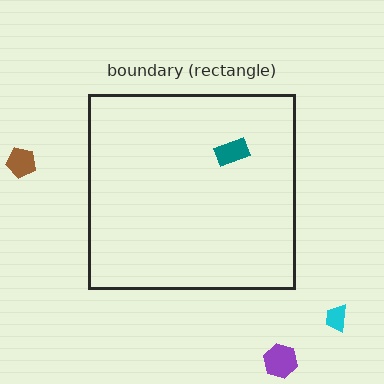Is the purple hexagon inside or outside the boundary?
Outside.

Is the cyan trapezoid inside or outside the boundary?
Outside.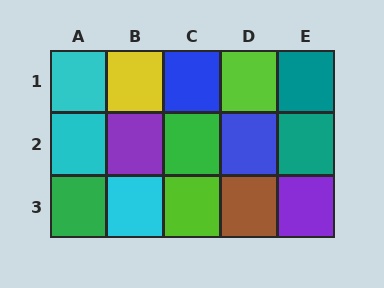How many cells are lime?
2 cells are lime.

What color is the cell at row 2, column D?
Blue.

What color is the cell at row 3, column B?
Cyan.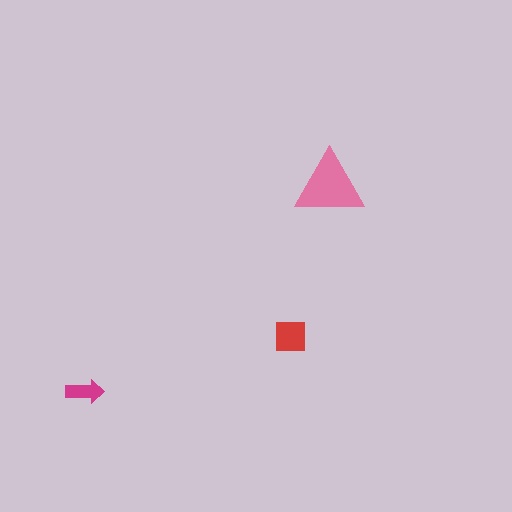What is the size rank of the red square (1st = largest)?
2nd.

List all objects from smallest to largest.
The magenta arrow, the red square, the pink triangle.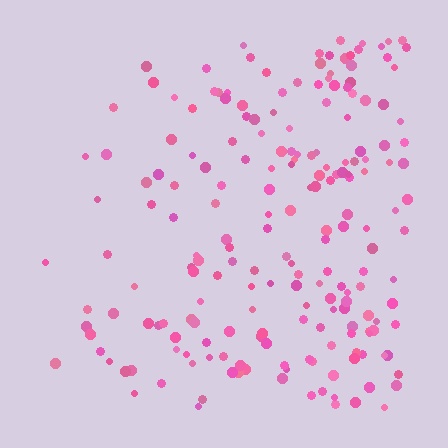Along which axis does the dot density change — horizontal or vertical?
Horizontal.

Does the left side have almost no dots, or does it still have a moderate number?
Still a moderate number, just noticeably fewer than the right.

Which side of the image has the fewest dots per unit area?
The left.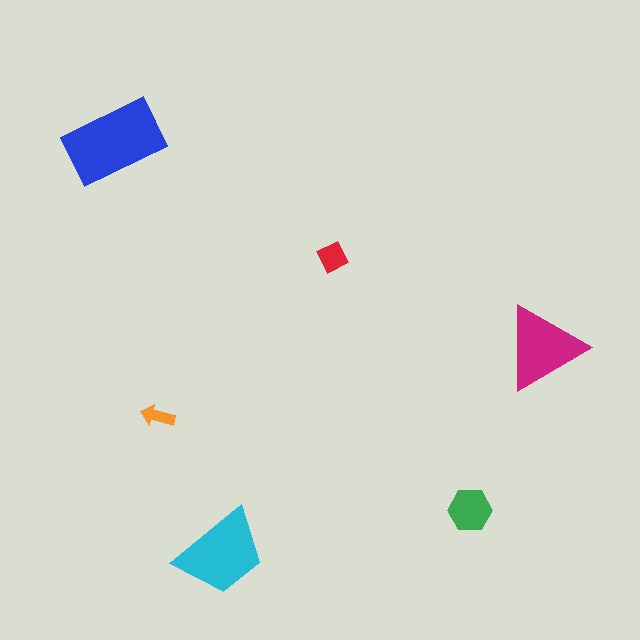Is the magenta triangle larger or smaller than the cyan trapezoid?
Smaller.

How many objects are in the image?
There are 6 objects in the image.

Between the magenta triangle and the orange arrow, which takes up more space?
The magenta triangle.